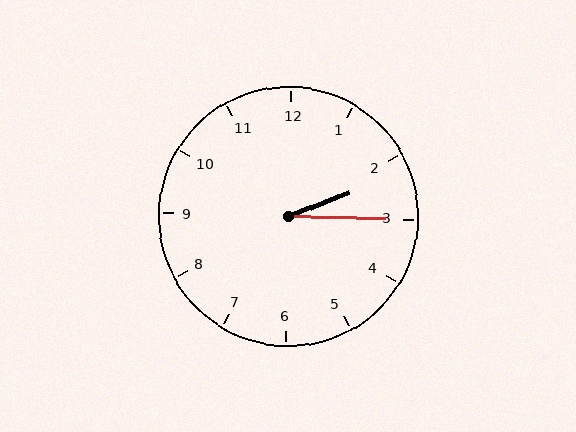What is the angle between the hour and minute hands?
Approximately 22 degrees.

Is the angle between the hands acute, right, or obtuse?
It is acute.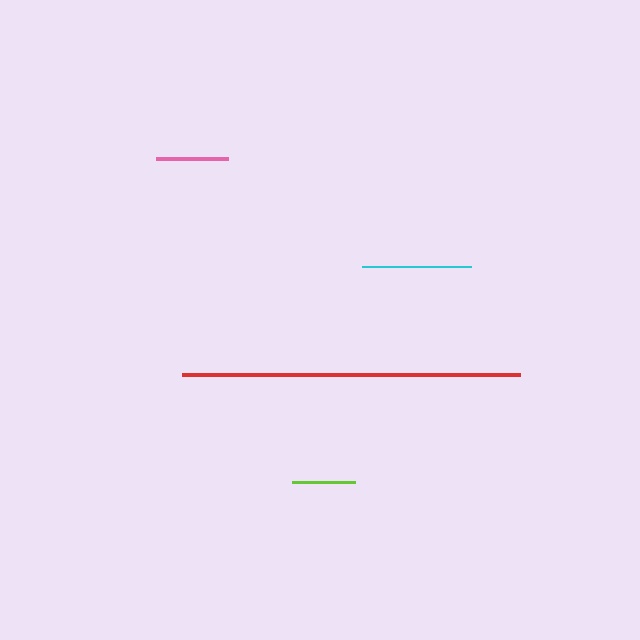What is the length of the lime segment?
The lime segment is approximately 63 pixels long.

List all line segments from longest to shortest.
From longest to shortest: red, cyan, pink, lime.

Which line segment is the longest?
The red line is the longest at approximately 339 pixels.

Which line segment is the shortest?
The lime line is the shortest at approximately 63 pixels.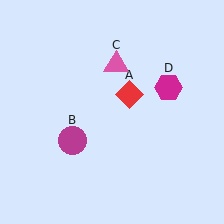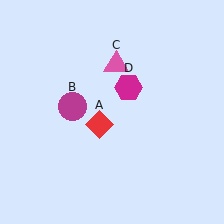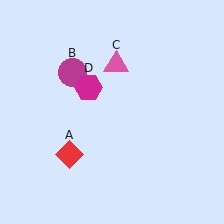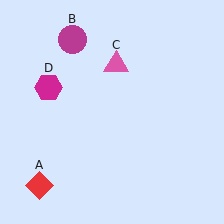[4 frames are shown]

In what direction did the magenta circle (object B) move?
The magenta circle (object B) moved up.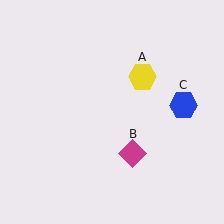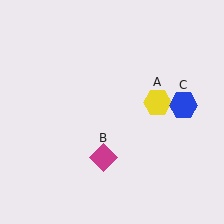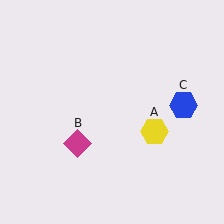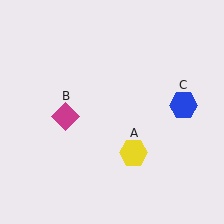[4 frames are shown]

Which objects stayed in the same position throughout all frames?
Blue hexagon (object C) remained stationary.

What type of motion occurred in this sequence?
The yellow hexagon (object A), magenta diamond (object B) rotated clockwise around the center of the scene.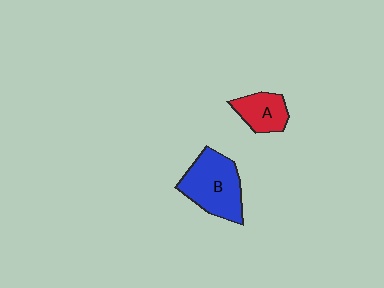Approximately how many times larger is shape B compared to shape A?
Approximately 1.8 times.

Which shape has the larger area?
Shape B (blue).